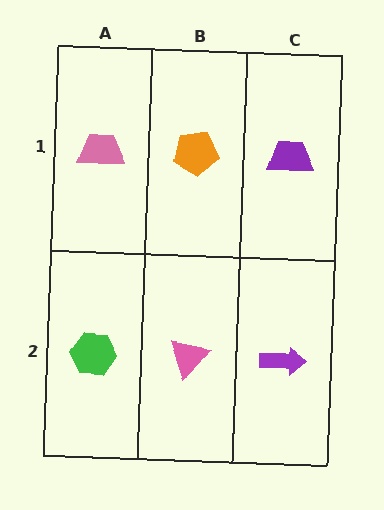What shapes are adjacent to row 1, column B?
A pink triangle (row 2, column B), a pink trapezoid (row 1, column A), a purple trapezoid (row 1, column C).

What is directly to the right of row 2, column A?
A pink triangle.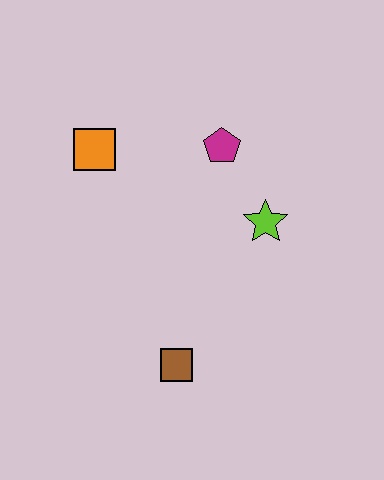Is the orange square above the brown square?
Yes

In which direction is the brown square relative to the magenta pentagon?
The brown square is below the magenta pentagon.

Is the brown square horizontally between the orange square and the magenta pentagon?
Yes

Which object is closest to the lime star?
The magenta pentagon is closest to the lime star.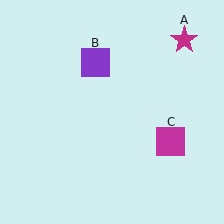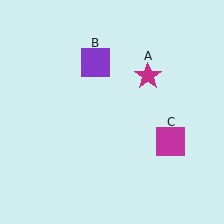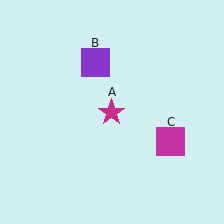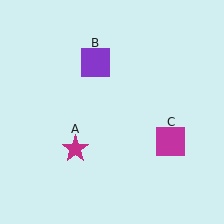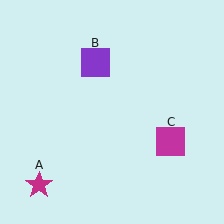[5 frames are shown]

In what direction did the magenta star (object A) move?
The magenta star (object A) moved down and to the left.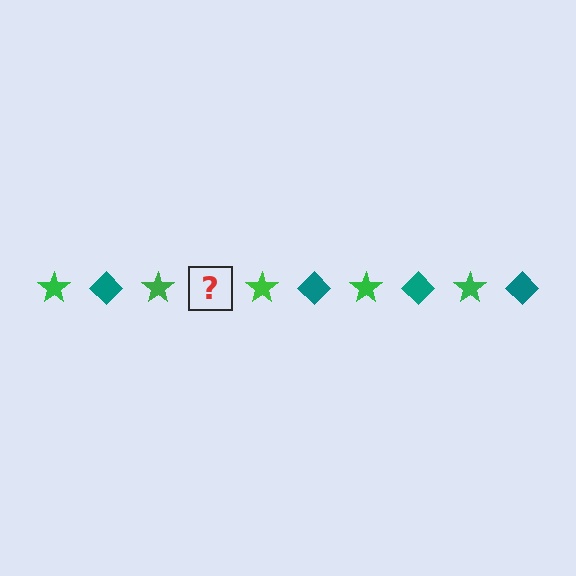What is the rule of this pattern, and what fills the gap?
The rule is that the pattern alternates between green star and teal diamond. The gap should be filled with a teal diamond.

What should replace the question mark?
The question mark should be replaced with a teal diamond.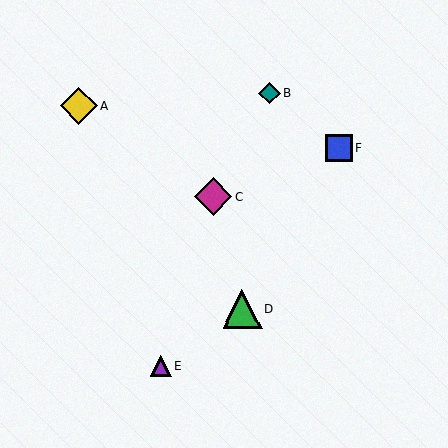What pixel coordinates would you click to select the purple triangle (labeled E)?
Click at (161, 366) to select the purple triangle E.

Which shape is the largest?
The green triangle (labeled D) is the largest.